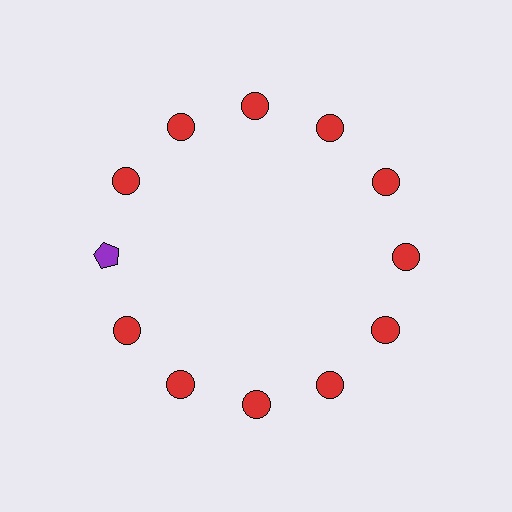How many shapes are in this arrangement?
There are 12 shapes arranged in a ring pattern.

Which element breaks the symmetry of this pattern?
The purple pentagon at roughly the 9 o'clock position breaks the symmetry. All other shapes are red circles.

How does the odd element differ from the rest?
It differs in both color (purple instead of red) and shape (pentagon instead of circle).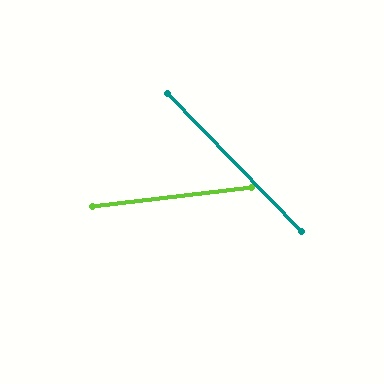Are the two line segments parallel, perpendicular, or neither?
Neither parallel nor perpendicular — they differ by about 53°.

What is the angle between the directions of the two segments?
Approximately 53 degrees.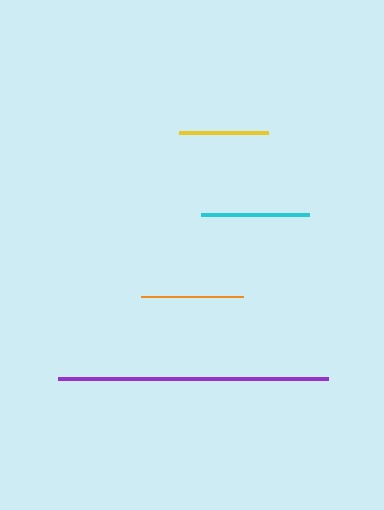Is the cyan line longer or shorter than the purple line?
The purple line is longer than the cyan line.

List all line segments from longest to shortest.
From longest to shortest: purple, cyan, orange, yellow.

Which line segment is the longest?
The purple line is the longest at approximately 270 pixels.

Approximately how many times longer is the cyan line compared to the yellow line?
The cyan line is approximately 1.2 times the length of the yellow line.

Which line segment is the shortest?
The yellow line is the shortest at approximately 89 pixels.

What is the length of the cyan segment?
The cyan segment is approximately 107 pixels long.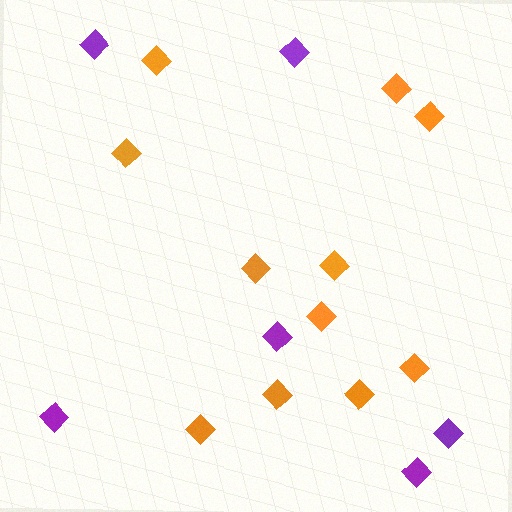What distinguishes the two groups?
There are 2 groups: one group of orange diamonds (11) and one group of purple diamonds (6).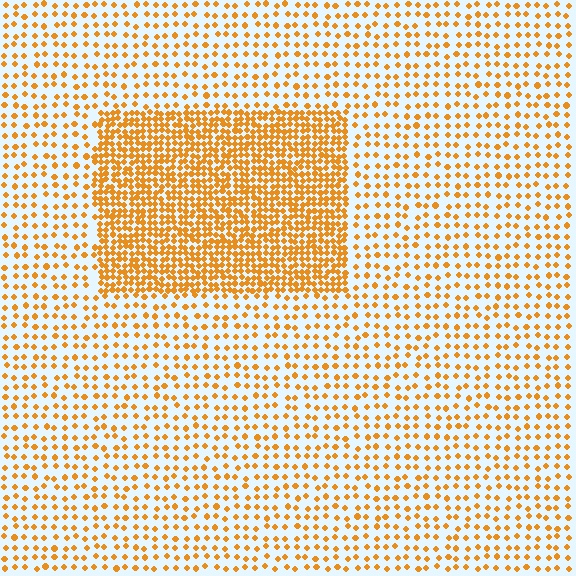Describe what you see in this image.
The image contains small orange elements arranged at two different densities. A rectangle-shaped region is visible where the elements are more densely packed than the surrounding area.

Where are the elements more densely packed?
The elements are more densely packed inside the rectangle boundary.